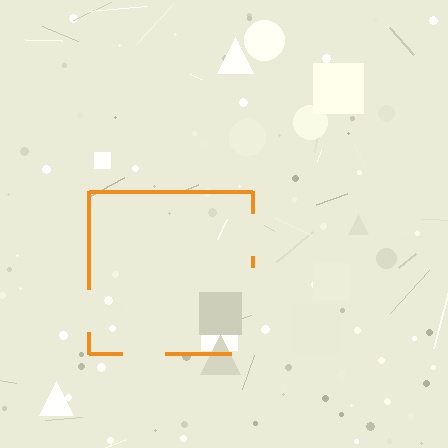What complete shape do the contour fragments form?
The contour fragments form a square.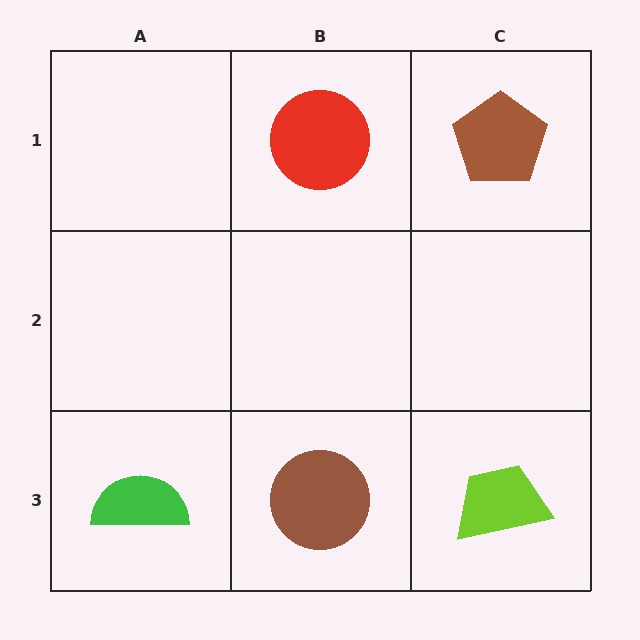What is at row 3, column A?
A green semicircle.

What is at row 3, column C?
A lime trapezoid.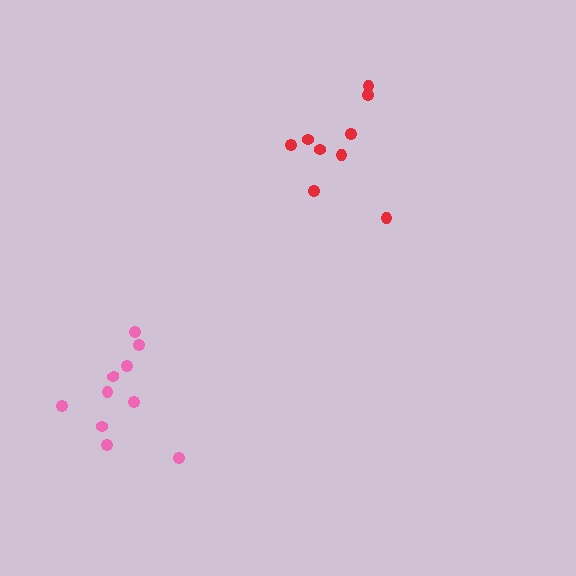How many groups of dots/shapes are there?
There are 2 groups.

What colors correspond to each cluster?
The clusters are colored: pink, red.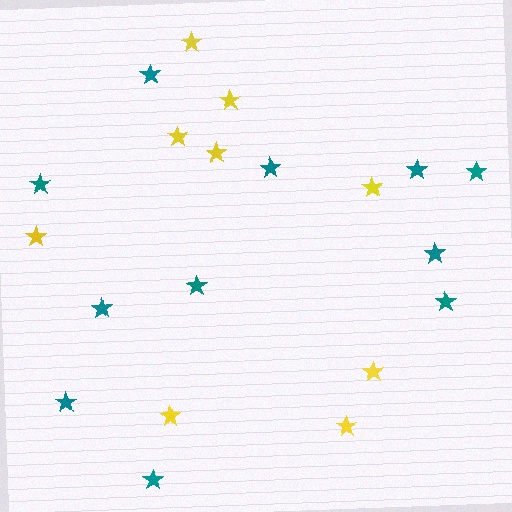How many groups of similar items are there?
There are 2 groups: one group of yellow stars (9) and one group of teal stars (11).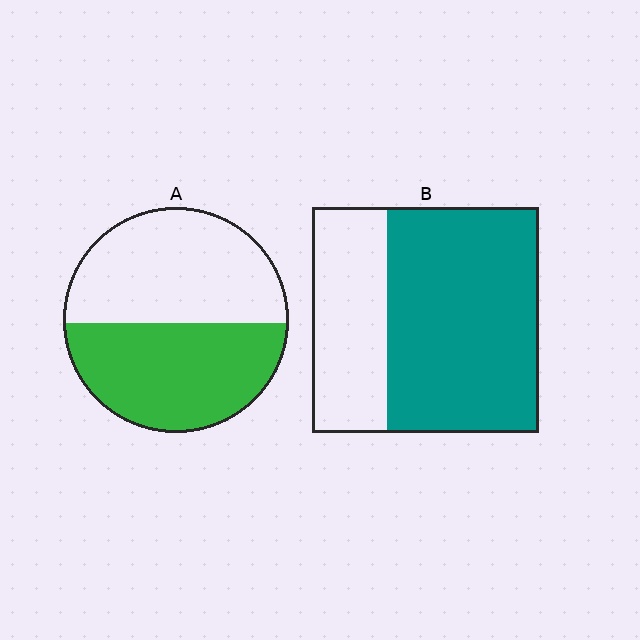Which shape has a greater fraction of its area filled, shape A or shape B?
Shape B.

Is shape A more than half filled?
Roughly half.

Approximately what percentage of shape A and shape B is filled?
A is approximately 50% and B is approximately 65%.